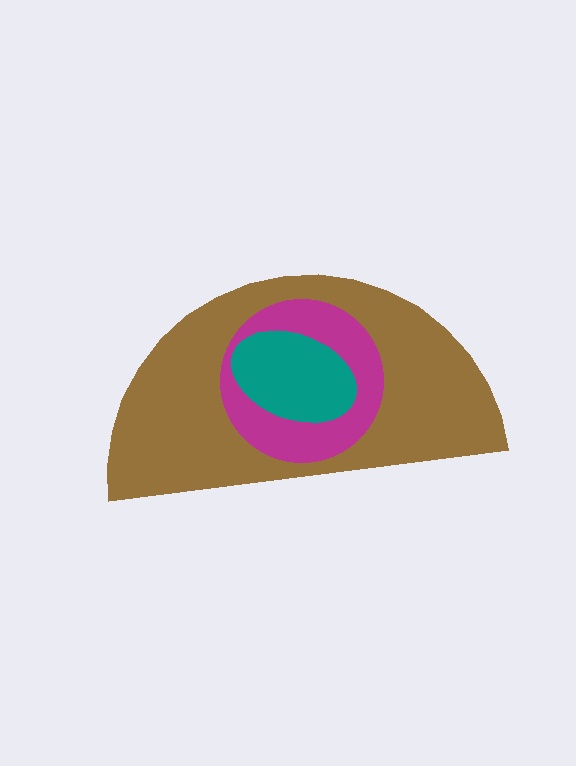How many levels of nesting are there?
3.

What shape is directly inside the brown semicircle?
The magenta circle.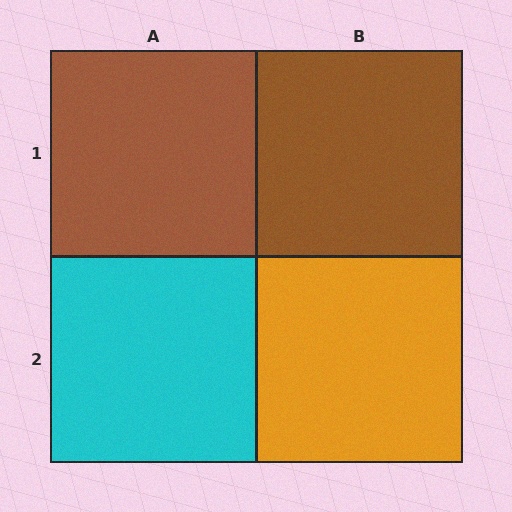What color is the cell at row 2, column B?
Orange.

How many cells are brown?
2 cells are brown.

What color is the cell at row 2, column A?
Cyan.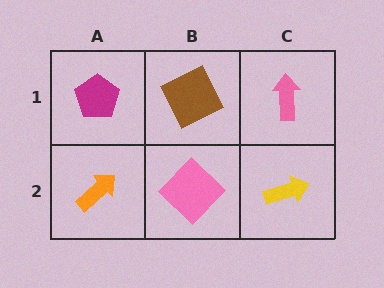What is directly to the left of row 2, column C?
A pink diamond.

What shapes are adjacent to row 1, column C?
A yellow arrow (row 2, column C), a brown square (row 1, column B).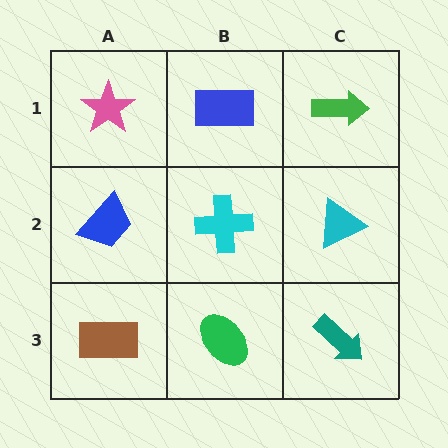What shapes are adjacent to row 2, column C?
A green arrow (row 1, column C), a teal arrow (row 3, column C), a cyan cross (row 2, column B).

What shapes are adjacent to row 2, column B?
A blue rectangle (row 1, column B), a green ellipse (row 3, column B), a blue trapezoid (row 2, column A), a cyan triangle (row 2, column C).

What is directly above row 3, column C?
A cyan triangle.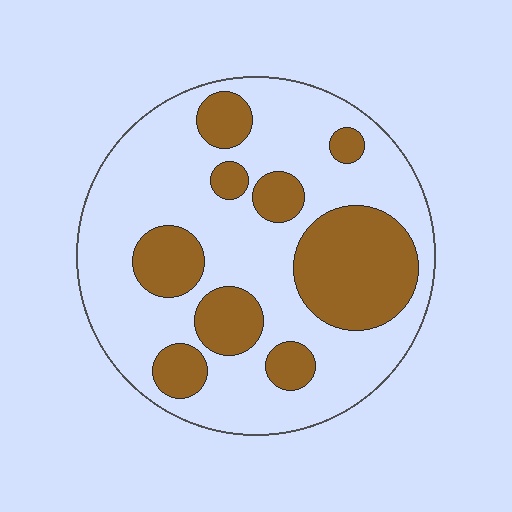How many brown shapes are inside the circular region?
9.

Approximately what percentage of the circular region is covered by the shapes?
Approximately 30%.